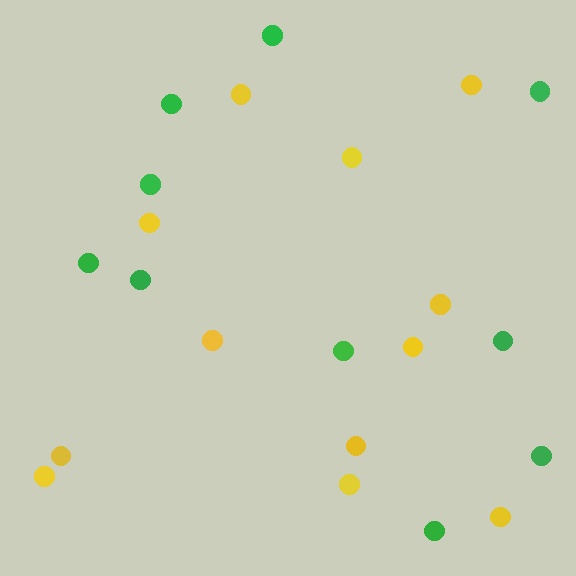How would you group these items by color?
There are 2 groups: one group of yellow circles (12) and one group of green circles (10).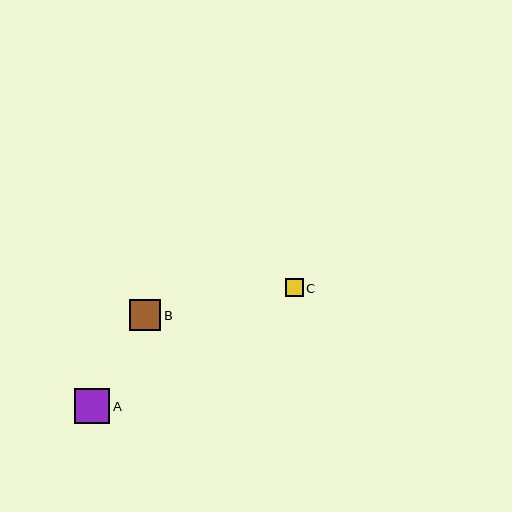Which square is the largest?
Square A is the largest with a size of approximately 35 pixels.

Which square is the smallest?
Square C is the smallest with a size of approximately 18 pixels.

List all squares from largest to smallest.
From largest to smallest: A, B, C.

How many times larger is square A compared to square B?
Square A is approximately 1.1 times the size of square B.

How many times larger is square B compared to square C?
Square B is approximately 1.8 times the size of square C.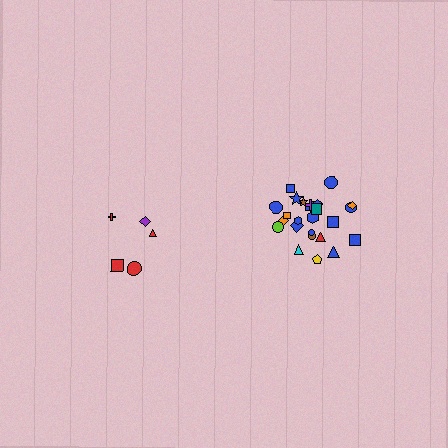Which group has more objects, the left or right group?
The right group.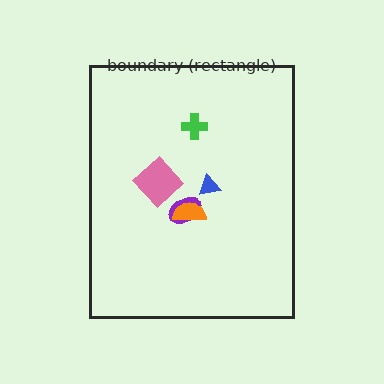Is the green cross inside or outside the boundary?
Inside.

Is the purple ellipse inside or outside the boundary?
Inside.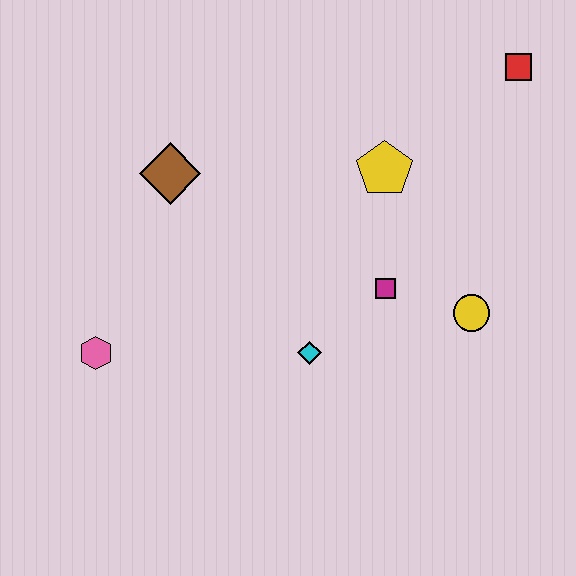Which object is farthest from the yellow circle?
The pink hexagon is farthest from the yellow circle.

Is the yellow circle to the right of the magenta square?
Yes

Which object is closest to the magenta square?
The yellow circle is closest to the magenta square.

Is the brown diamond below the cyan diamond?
No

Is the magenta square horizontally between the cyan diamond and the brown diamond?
No